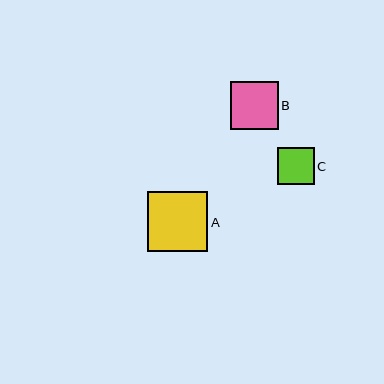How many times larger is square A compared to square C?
Square A is approximately 1.6 times the size of square C.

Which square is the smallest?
Square C is the smallest with a size of approximately 37 pixels.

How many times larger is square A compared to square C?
Square A is approximately 1.6 times the size of square C.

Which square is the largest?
Square A is the largest with a size of approximately 60 pixels.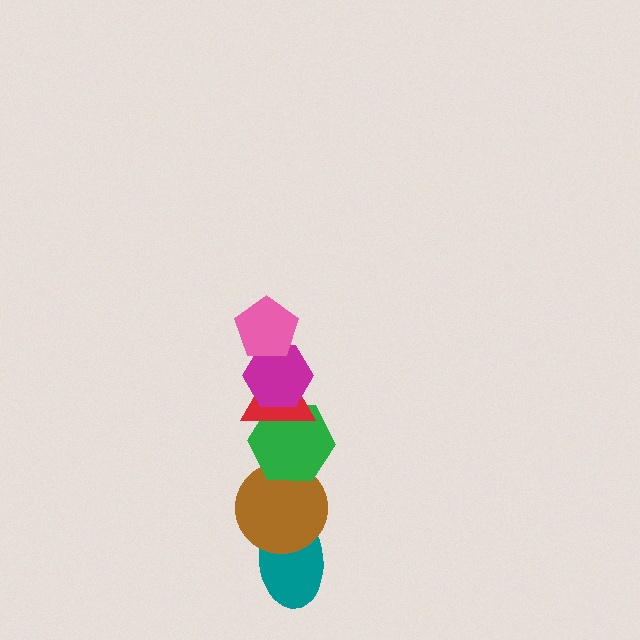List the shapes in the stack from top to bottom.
From top to bottom: the pink pentagon, the magenta hexagon, the red triangle, the green hexagon, the brown circle, the teal ellipse.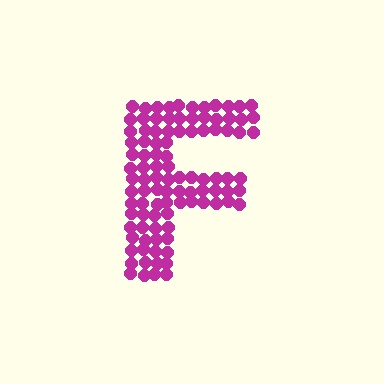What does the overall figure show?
The overall figure shows the letter F.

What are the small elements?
The small elements are circles.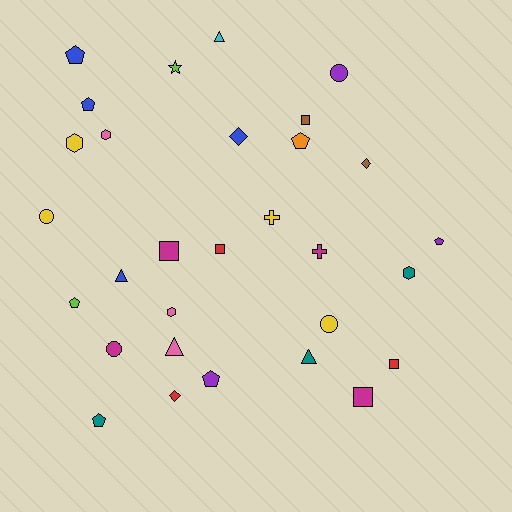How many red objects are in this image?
There are 3 red objects.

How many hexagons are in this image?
There are 4 hexagons.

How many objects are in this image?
There are 30 objects.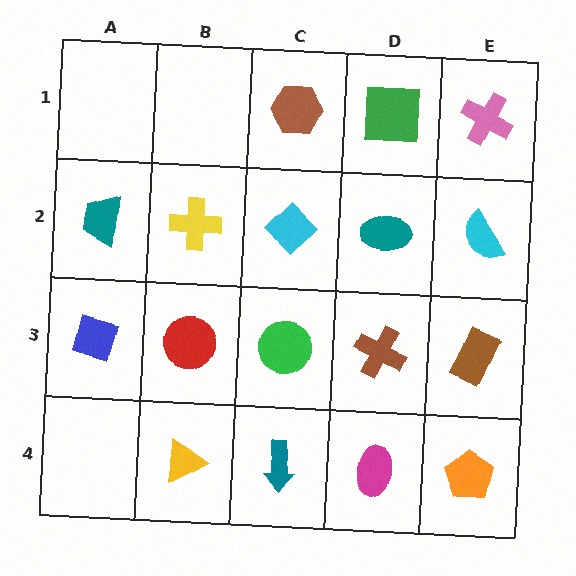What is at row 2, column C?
A cyan diamond.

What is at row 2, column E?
A cyan semicircle.